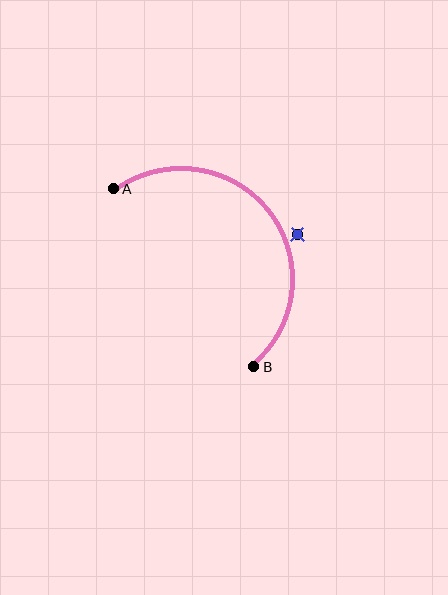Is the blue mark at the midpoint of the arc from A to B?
No — the blue mark does not lie on the arc at all. It sits slightly outside the curve.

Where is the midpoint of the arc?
The arc midpoint is the point on the curve farthest from the straight line joining A and B. It sits above and to the right of that line.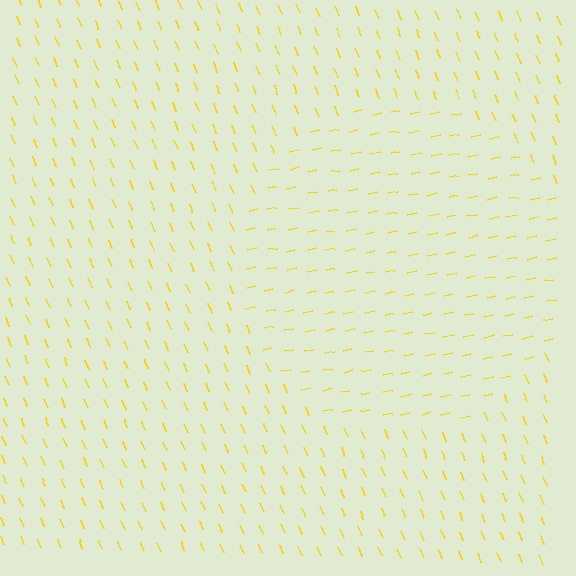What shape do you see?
I see a circle.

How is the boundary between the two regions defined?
The boundary is defined purely by a change in line orientation (approximately 79 degrees difference). All lines are the same color and thickness.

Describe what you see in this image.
The image is filled with small yellow line segments. A circle region in the image has lines oriented differently from the surrounding lines, creating a visible texture boundary.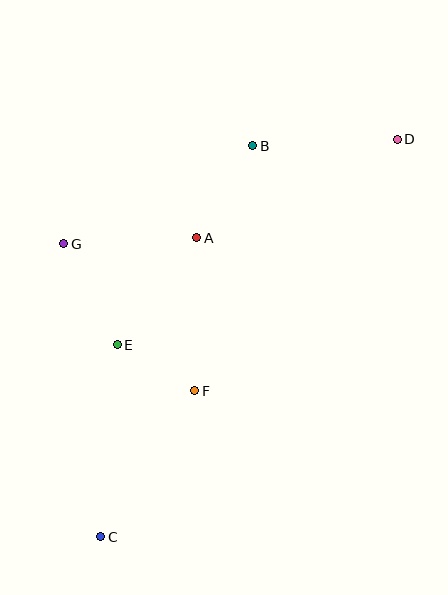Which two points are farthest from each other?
Points C and D are farthest from each other.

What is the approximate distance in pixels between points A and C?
The distance between A and C is approximately 314 pixels.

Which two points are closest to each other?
Points E and F are closest to each other.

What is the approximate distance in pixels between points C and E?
The distance between C and E is approximately 193 pixels.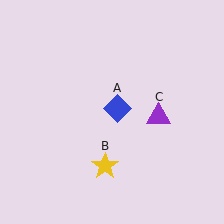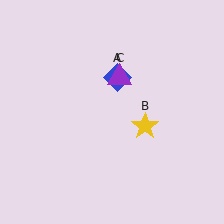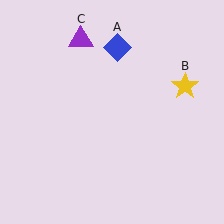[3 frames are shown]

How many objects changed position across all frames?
3 objects changed position: blue diamond (object A), yellow star (object B), purple triangle (object C).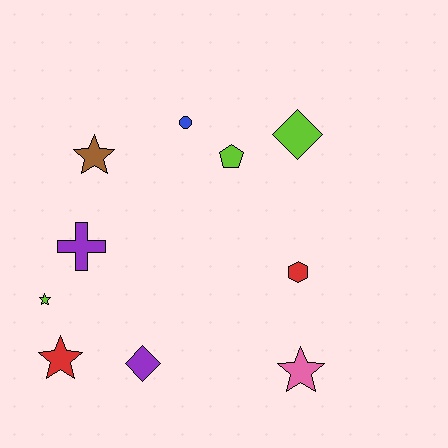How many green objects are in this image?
There are no green objects.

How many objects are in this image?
There are 10 objects.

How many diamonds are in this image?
There are 2 diamonds.